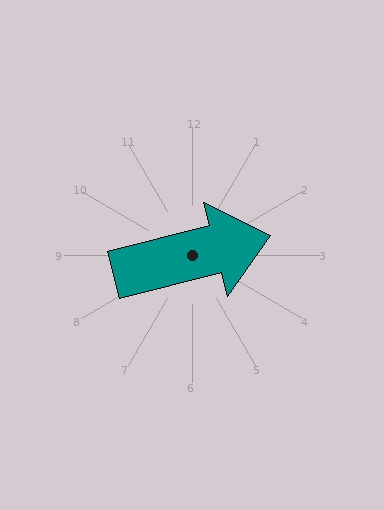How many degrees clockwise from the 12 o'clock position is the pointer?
Approximately 76 degrees.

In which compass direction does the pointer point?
East.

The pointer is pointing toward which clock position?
Roughly 3 o'clock.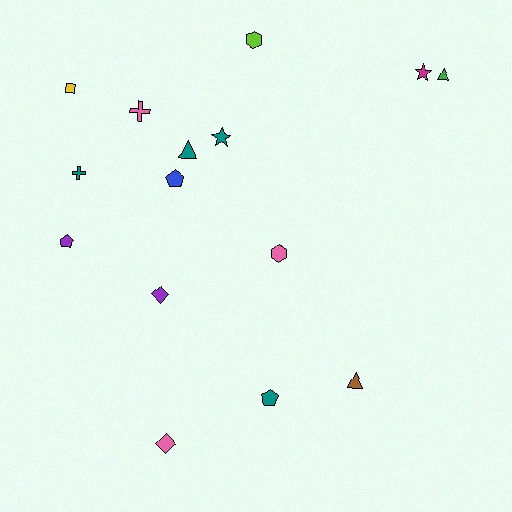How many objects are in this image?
There are 15 objects.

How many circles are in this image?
There are no circles.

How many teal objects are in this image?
There are 4 teal objects.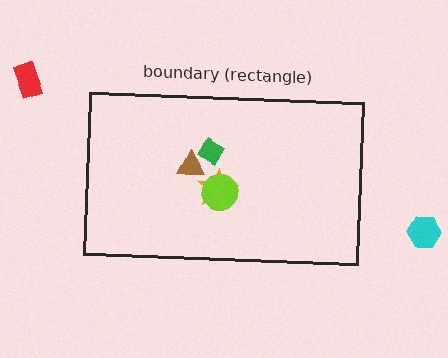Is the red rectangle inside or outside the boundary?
Outside.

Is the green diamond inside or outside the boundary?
Inside.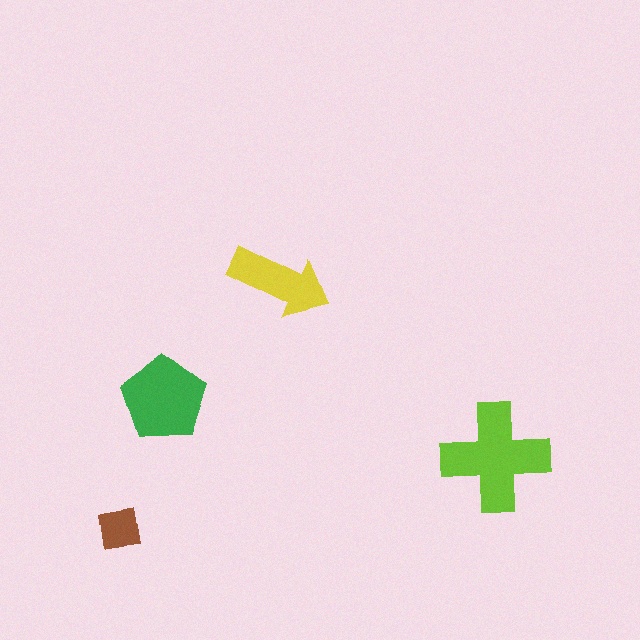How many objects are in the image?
There are 4 objects in the image.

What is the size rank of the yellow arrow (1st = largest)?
3rd.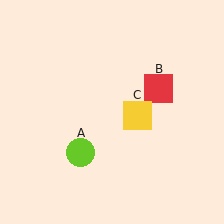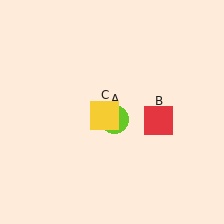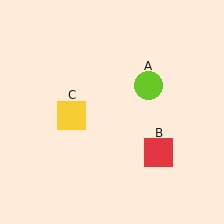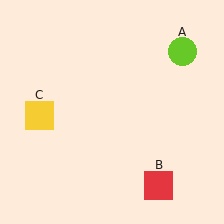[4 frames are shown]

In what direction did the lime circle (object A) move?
The lime circle (object A) moved up and to the right.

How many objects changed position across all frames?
3 objects changed position: lime circle (object A), red square (object B), yellow square (object C).